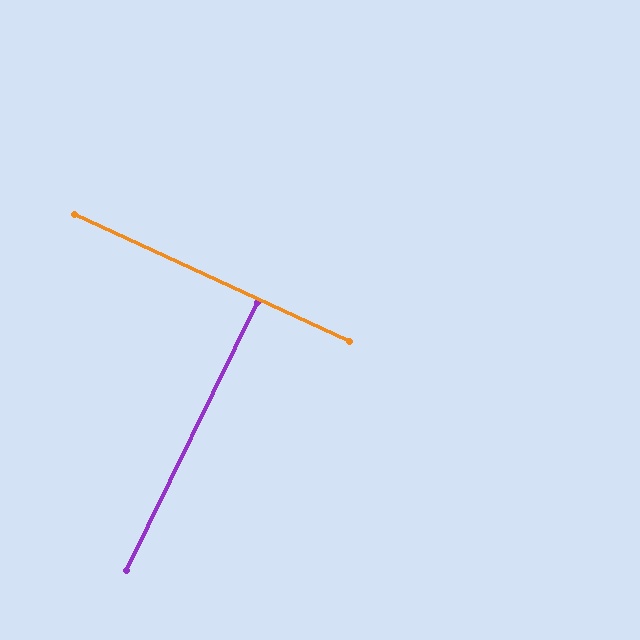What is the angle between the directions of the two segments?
Approximately 89 degrees.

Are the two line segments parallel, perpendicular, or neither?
Perpendicular — they meet at approximately 89°.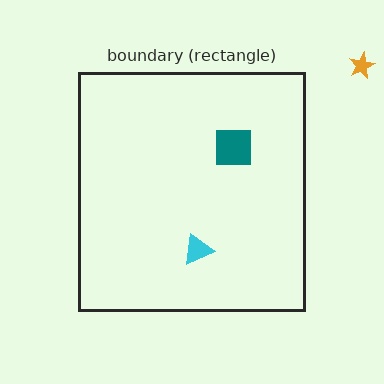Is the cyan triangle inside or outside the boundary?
Inside.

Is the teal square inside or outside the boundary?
Inside.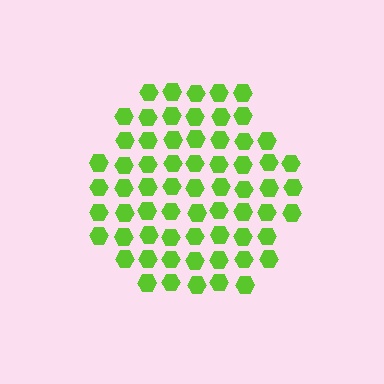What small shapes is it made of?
It is made of small hexagons.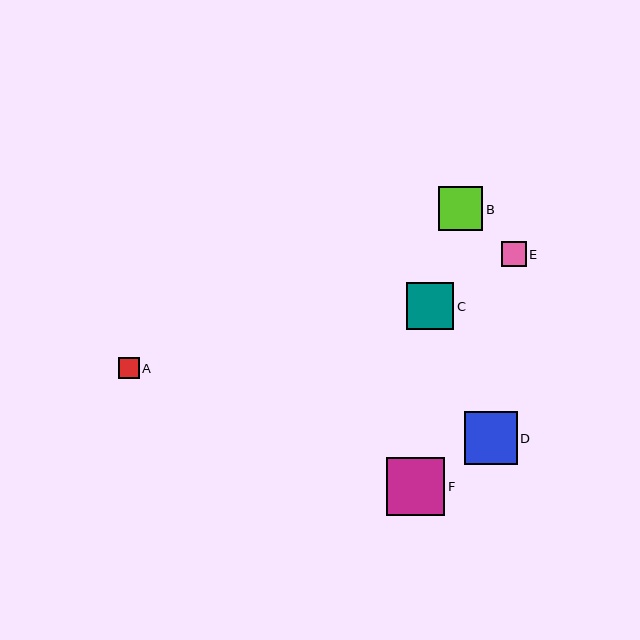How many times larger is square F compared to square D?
Square F is approximately 1.1 times the size of square D.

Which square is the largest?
Square F is the largest with a size of approximately 58 pixels.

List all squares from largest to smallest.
From largest to smallest: F, D, C, B, E, A.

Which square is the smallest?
Square A is the smallest with a size of approximately 21 pixels.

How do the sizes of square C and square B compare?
Square C and square B are approximately the same size.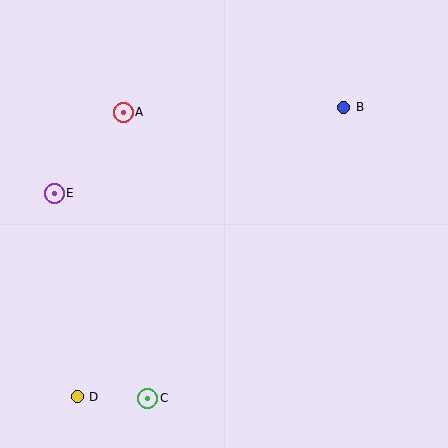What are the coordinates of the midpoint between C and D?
The midpoint between C and D is at (112, 397).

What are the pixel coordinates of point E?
Point E is at (54, 193).